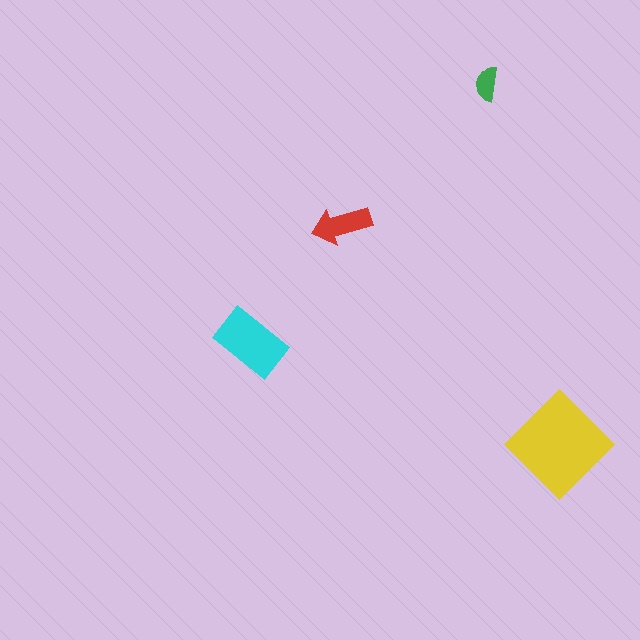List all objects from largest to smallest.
The yellow diamond, the cyan rectangle, the red arrow, the green semicircle.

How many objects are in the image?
There are 4 objects in the image.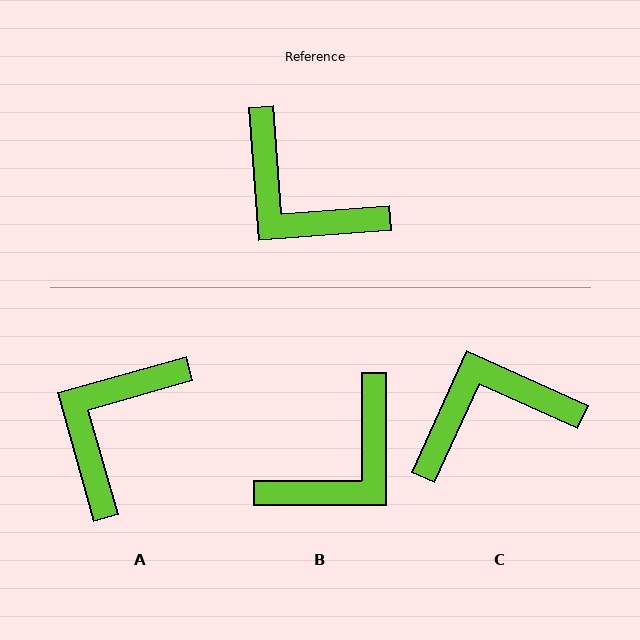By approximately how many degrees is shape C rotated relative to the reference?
Approximately 119 degrees clockwise.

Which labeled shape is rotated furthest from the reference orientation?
C, about 119 degrees away.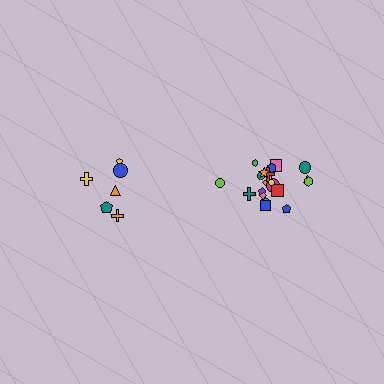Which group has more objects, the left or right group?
The right group.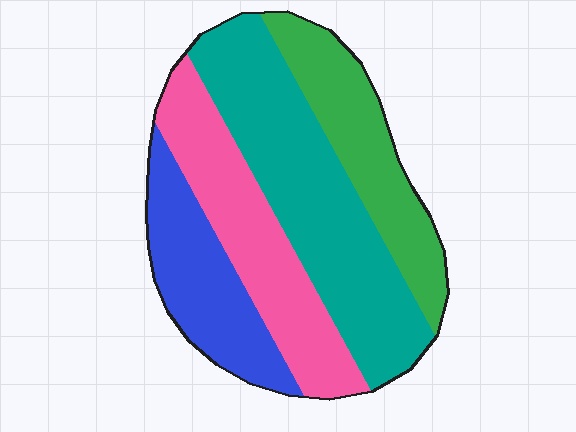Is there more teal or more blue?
Teal.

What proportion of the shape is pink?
Pink covers about 25% of the shape.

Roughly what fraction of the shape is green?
Green takes up about one fifth (1/5) of the shape.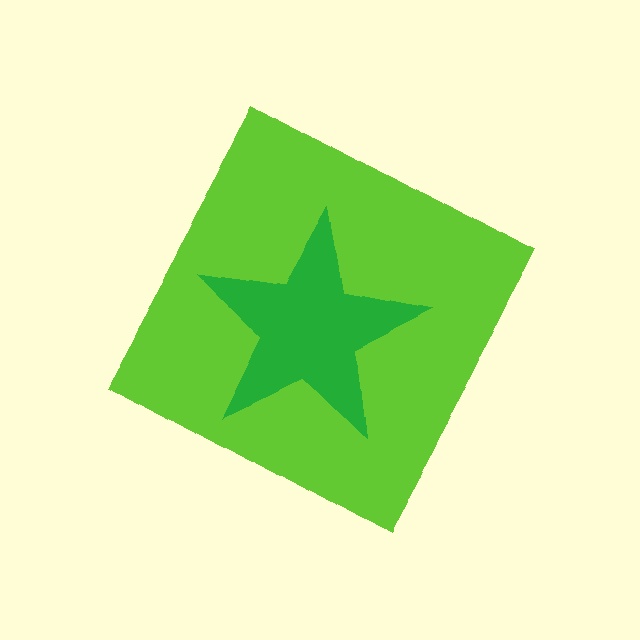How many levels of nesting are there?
2.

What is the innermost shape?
The green star.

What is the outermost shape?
The lime diamond.